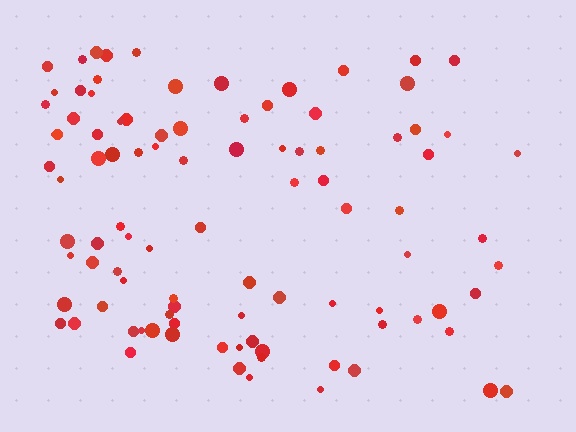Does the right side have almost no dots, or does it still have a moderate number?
Still a moderate number, just noticeably fewer than the left.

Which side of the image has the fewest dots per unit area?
The right.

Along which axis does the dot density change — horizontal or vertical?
Horizontal.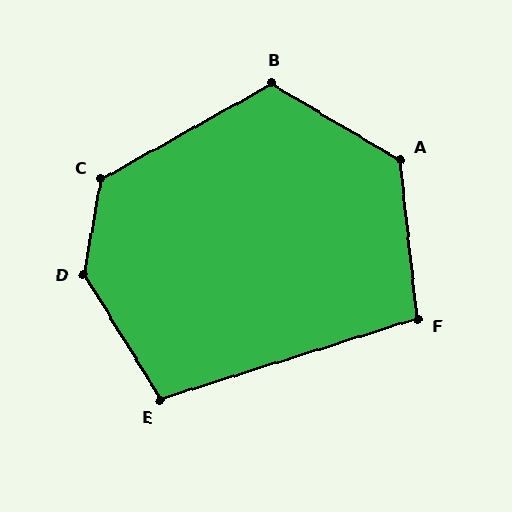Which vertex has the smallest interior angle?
F, at approximately 102 degrees.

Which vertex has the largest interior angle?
D, at approximately 139 degrees.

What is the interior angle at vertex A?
Approximately 127 degrees (obtuse).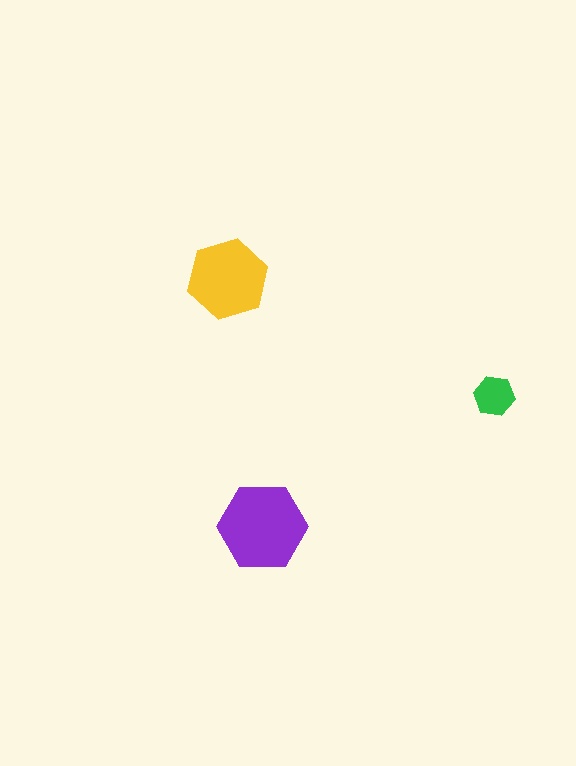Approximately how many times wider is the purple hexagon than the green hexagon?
About 2 times wider.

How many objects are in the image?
There are 3 objects in the image.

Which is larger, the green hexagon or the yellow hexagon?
The yellow one.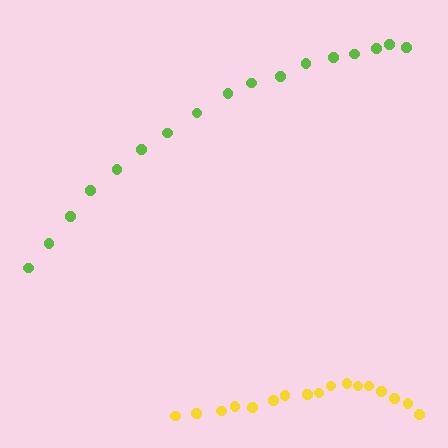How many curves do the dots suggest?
There are 2 distinct paths.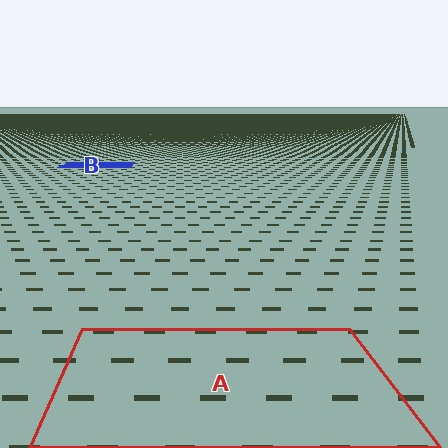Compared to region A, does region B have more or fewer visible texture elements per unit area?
Region B has more texture elements per unit area — they are packed more densely because it is farther away.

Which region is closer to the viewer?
Region A is closer. The texture elements there are larger and more spread out.